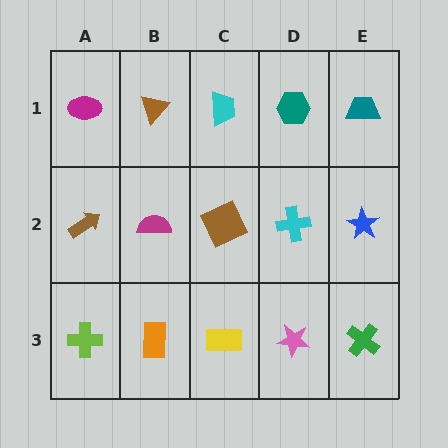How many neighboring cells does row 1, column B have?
3.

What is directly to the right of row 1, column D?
A teal trapezoid.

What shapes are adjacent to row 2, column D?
A teal hexagon (row 1, column D), a pink star (row 3, column D), a brown square (row 2, column C), a blue star (row 2, column E).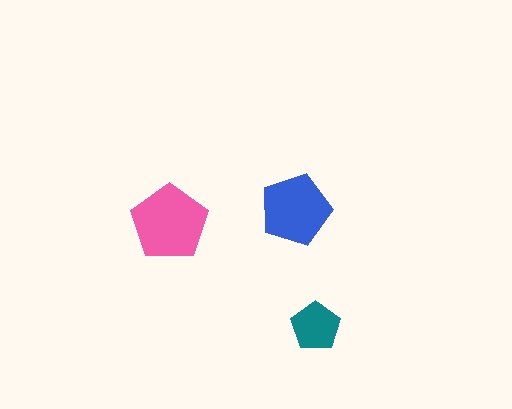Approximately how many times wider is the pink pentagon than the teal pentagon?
About 1.5 times wider.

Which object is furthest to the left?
The pink pentagon is leftmost.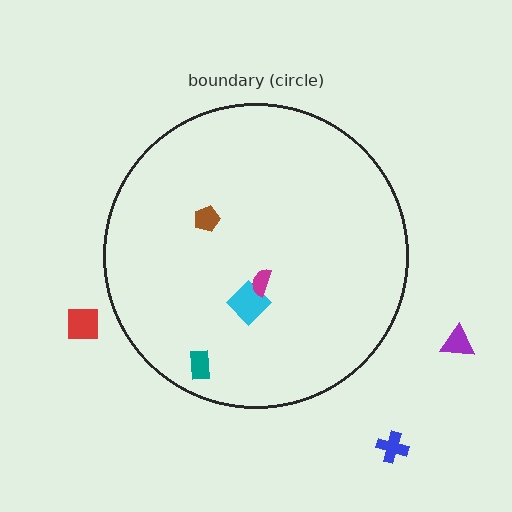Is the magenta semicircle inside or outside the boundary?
Inside.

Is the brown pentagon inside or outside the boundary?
Inside.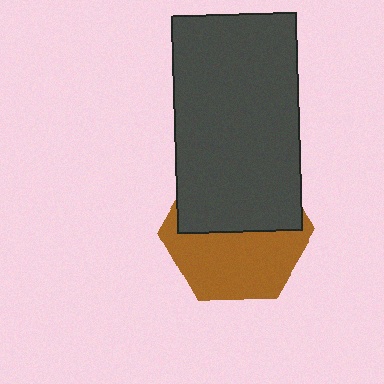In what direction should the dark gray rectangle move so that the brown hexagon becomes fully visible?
The dark gray rectangle should move up. That is the shortest direction to clear the overlap and leave the brown hexagon fully visible.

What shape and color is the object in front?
The object in front is a dark gray rectangle.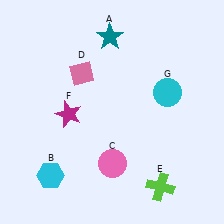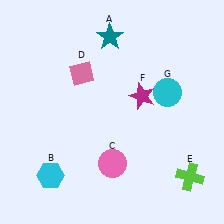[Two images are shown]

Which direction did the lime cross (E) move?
The lime cross (E) moved right.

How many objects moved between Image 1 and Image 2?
2 objects moved between the two images.